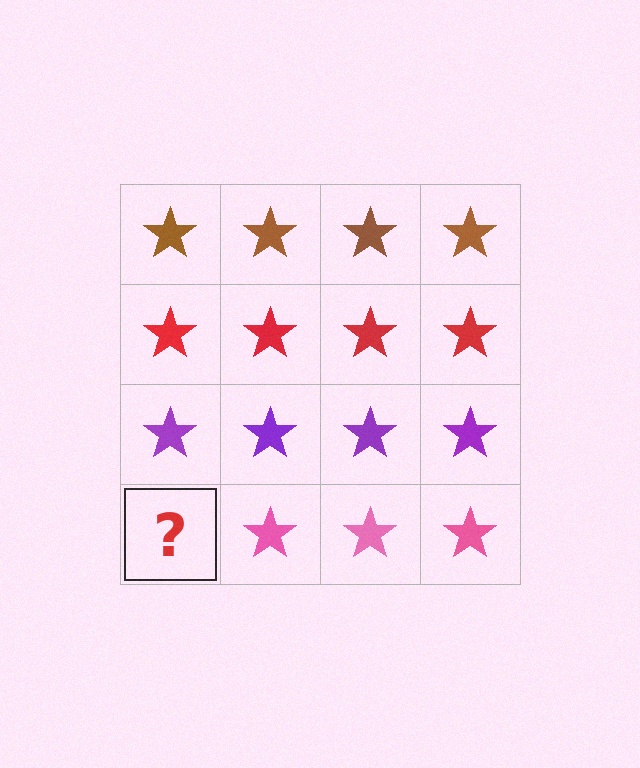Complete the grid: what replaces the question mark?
The question mark should be replaced with a pink star.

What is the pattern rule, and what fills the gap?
The rule is that each row has a consistent color. The gap should be filled with a pink star.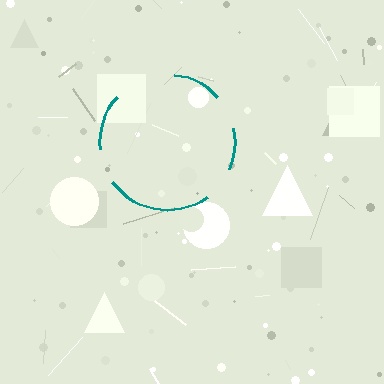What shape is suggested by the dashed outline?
The dashed outline suggests a circle.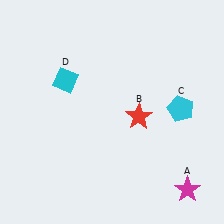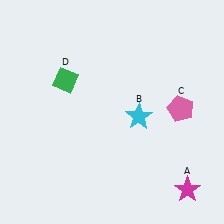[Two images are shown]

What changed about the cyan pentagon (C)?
In Image 1, C is cyan. In Image 2, it changed to pink.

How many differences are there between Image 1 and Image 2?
There are 3 differences between the two images.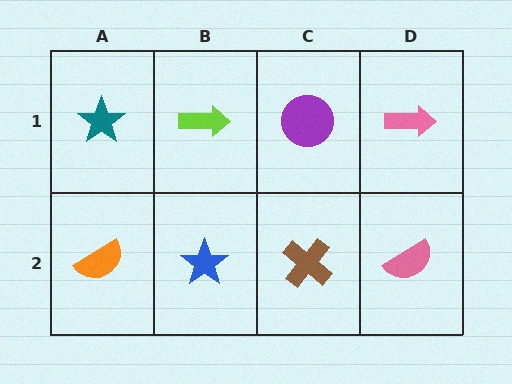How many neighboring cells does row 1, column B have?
3.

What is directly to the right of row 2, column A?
A blue star.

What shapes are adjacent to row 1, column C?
A brown cross (row 2, column C), a lime arrow (row 1, column B), a pink arrow (row 1, column D).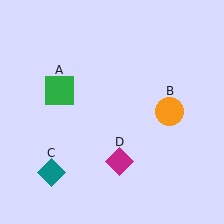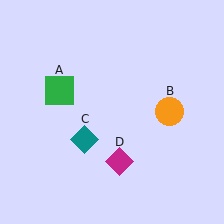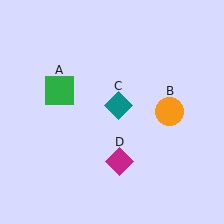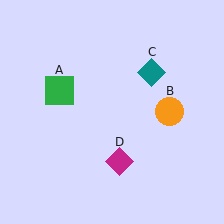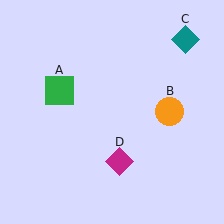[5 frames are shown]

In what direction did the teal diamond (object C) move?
The teal diamond (object C) moved up and to the right.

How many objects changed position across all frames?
1 object changed position: teal diamond (object C).